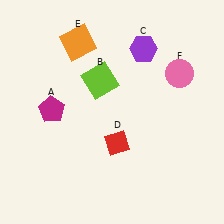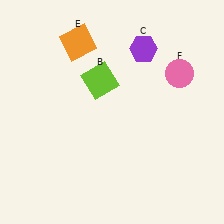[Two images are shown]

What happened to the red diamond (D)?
The red diamond (D) was removed in Image 2. It was in the bottom-right area of Image 1.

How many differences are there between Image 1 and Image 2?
There are 2 differences between the two images.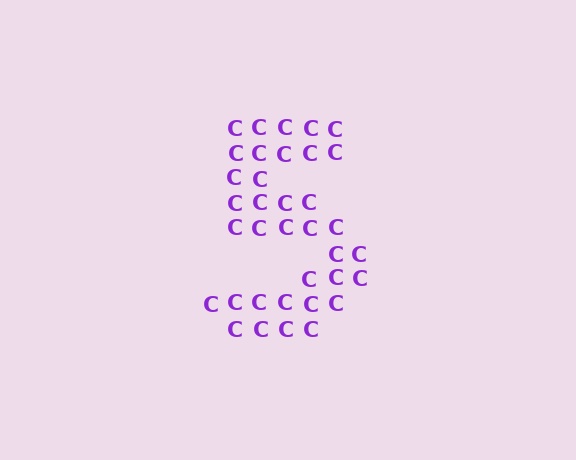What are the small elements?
The small elements are letter C's.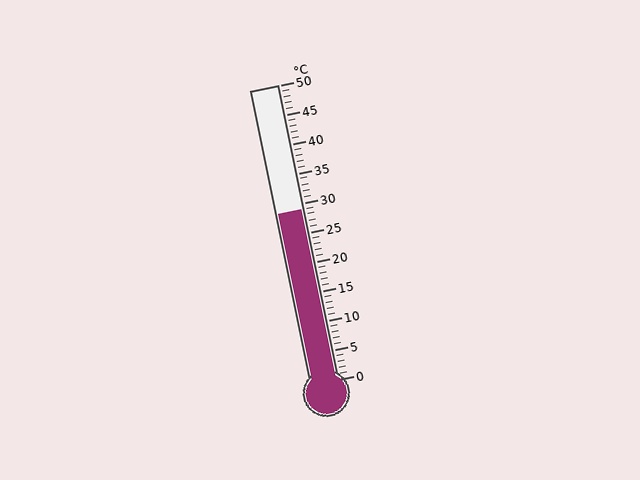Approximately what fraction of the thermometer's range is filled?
The thermometer is filled to approximately 60% of its range.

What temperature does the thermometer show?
The thermometer shows approximately 29°C.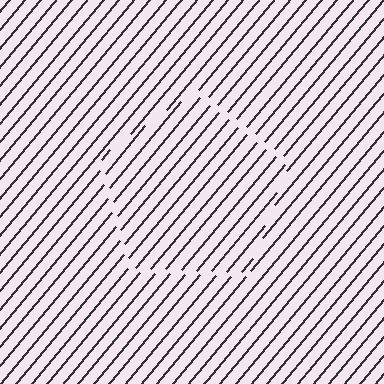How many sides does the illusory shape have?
5 sides — the line-ends trace a pentagon.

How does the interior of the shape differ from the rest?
The interior of the shape contains the same grating, shifted by half a period — the contour is defined by the phase discontinuity where line-ends from the inner and outer gratings abut.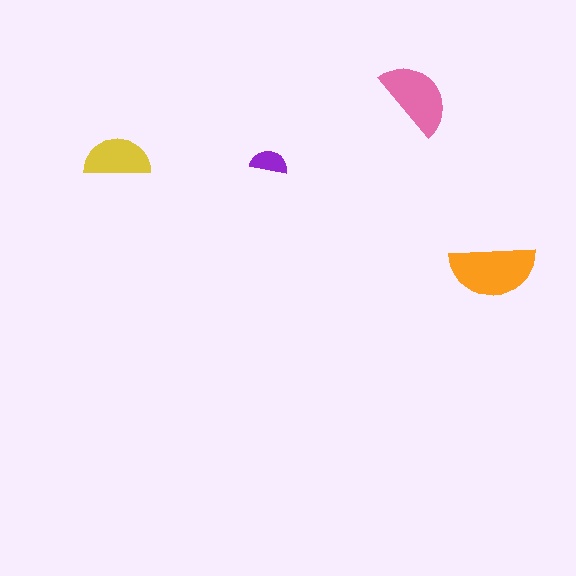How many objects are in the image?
There are 4 objects in the image.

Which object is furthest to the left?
The yellow semicircle is leftmost.